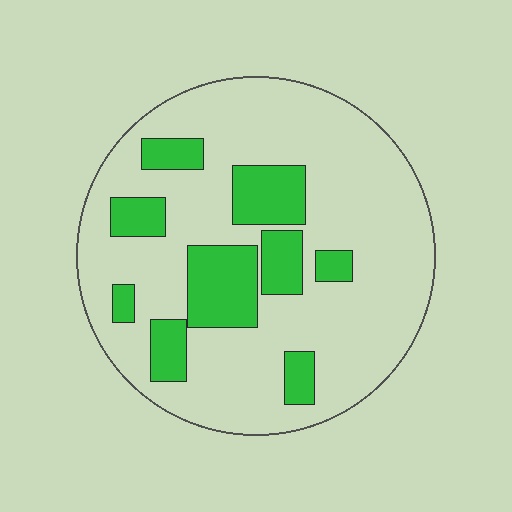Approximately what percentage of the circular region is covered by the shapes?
Approximately 25%.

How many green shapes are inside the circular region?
9.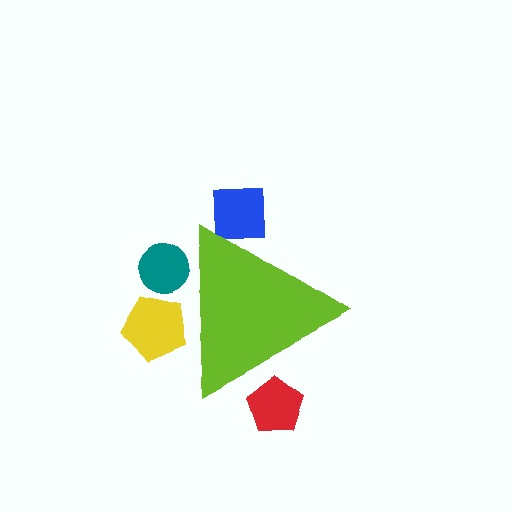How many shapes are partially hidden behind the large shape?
4 shapes are partially hidden.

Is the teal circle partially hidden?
Yes, the teal circle is partially hidden behind the lime triangle.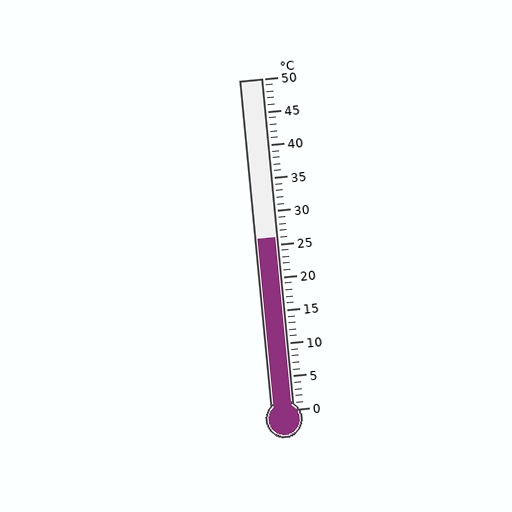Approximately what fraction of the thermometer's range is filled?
The thermometer is filled to approximately 50% of its range.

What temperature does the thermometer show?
The thermometer shows approximately 26°C.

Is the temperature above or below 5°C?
The temperature is above 5°C.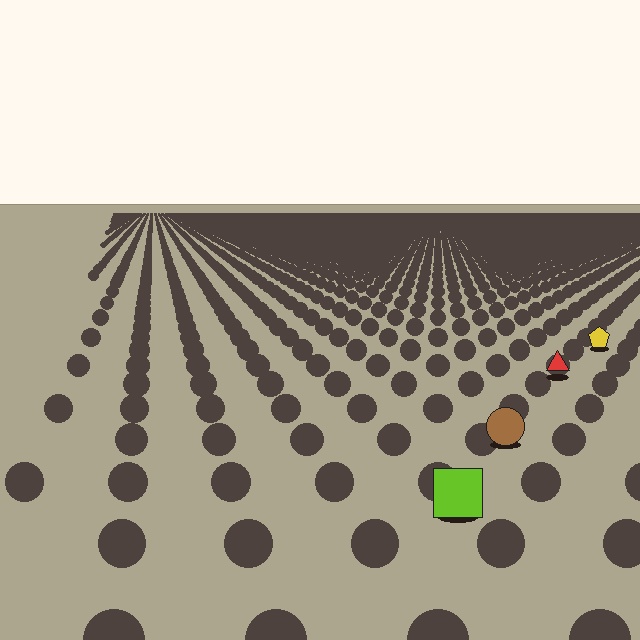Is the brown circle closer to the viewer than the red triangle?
Yes. The brown circle is closer — you can tell from the texture gradient: the ground texture is coarser near it.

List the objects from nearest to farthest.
From nearest to farthest: the lime square, the brown circle, the red triangle, the yellow pentagon.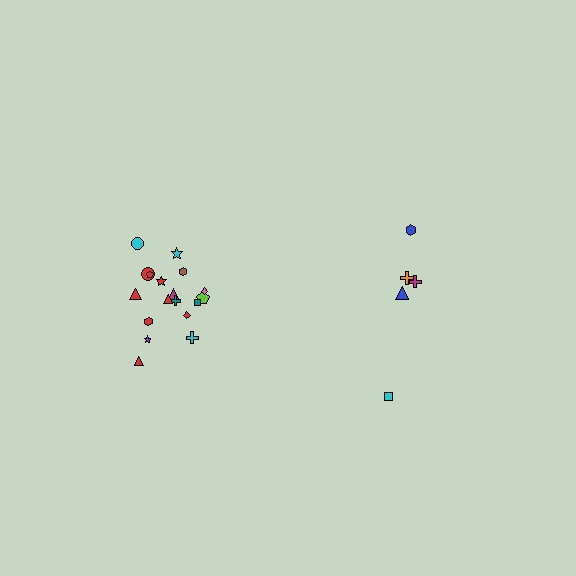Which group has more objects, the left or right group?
The left group.